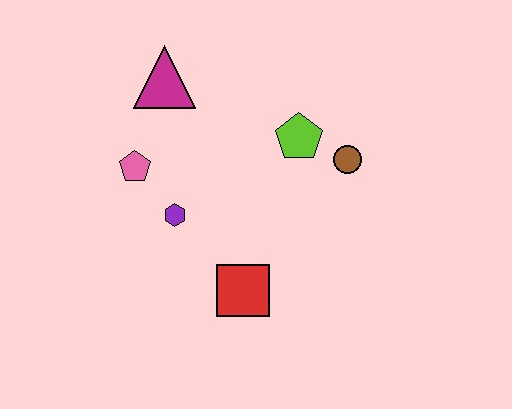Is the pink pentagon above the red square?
Yes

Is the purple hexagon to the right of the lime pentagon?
No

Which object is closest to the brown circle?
The lime pentagon is closest to the brown circle.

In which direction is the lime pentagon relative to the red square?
The lime pentagon is above the red square.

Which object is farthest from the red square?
The magenta triangle is farthest from the red square.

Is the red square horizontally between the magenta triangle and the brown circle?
Yes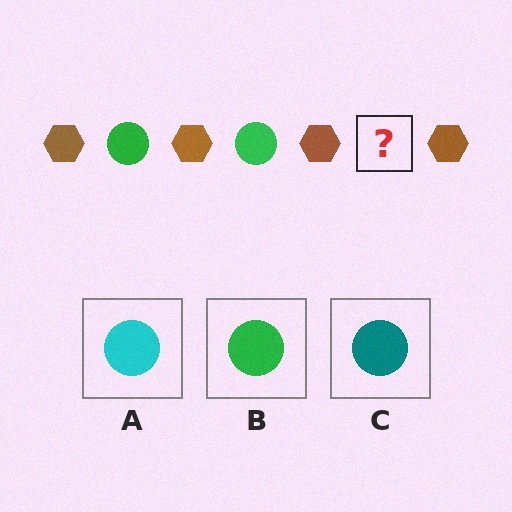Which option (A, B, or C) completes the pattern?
B.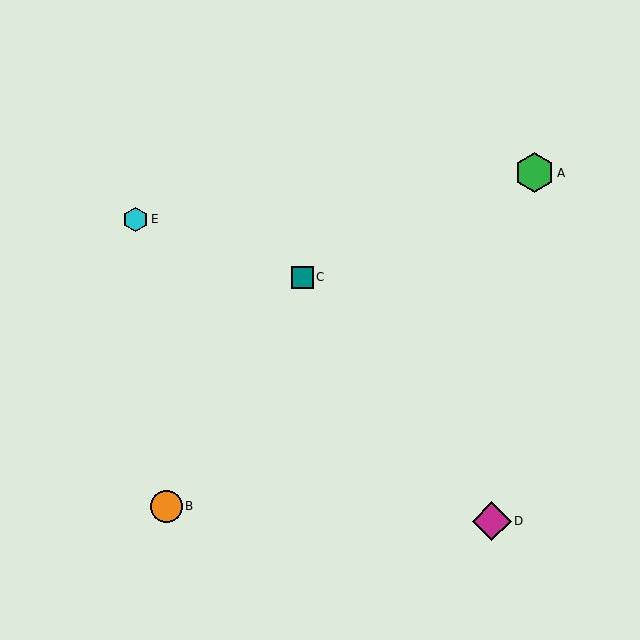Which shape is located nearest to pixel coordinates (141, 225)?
The cyan hexagon (labeled E) at (136, 219) is nearest to that location.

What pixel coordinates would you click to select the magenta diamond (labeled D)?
Click at (492, 521) to select the magenta diamond D.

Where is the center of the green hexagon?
The center of the green hexagon is at (534, 173).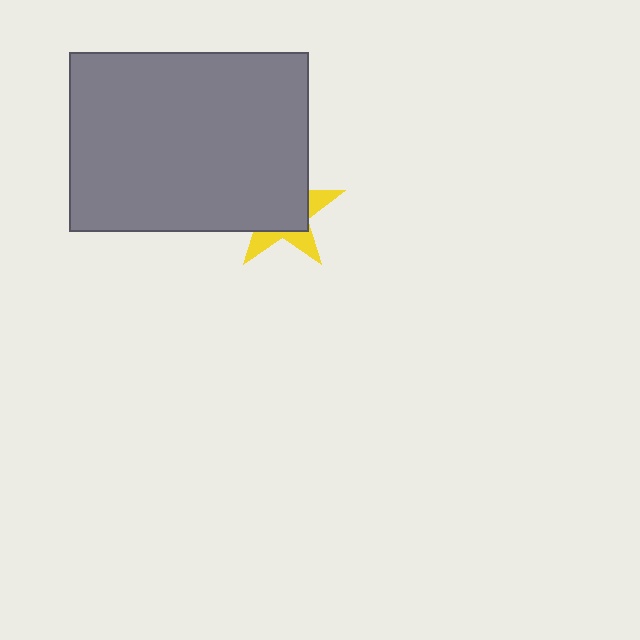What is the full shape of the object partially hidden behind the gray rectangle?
The partially hidden object is a yellow star.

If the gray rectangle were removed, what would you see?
You would see the complete yellow star.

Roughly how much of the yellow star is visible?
A small part of it is visible (roughly 34%).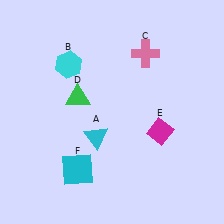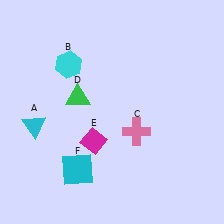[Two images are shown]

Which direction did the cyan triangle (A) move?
The cyan triangle (A) moved left.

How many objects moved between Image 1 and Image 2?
3 objects moved between the two images.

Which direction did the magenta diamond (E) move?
The magenta diamond (E) moved left.